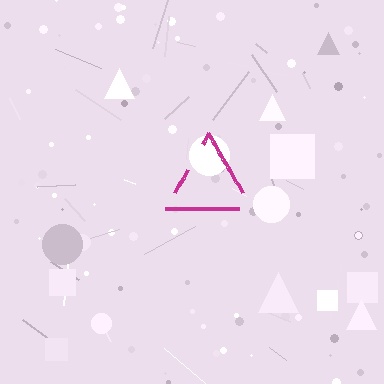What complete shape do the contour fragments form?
The contour fragments form a triangle.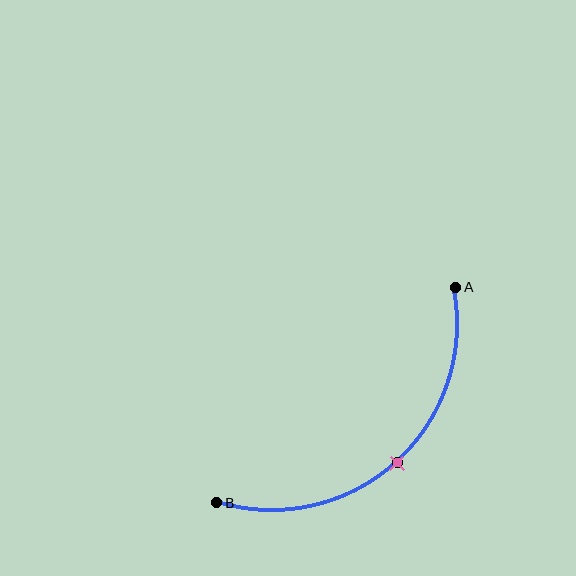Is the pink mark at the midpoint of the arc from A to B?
Yes. The pink mark lies on the arc at equal arc-length from both A and B — it is the arc midpoint.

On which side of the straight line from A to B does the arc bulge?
The arc bulges below and to the right of the straight line connecting A and B.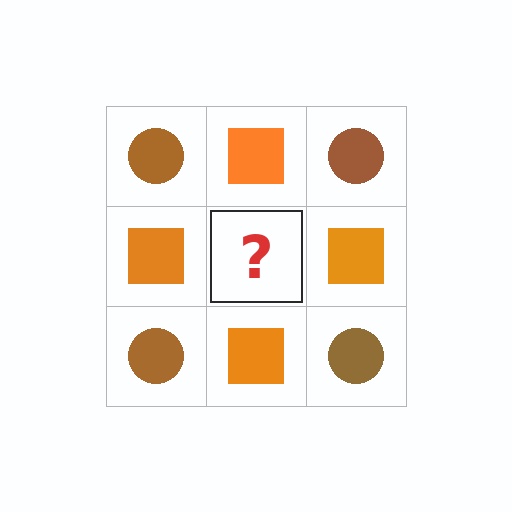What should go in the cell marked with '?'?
The missing cell should contain a brown circle.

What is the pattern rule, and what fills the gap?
The rule is that it alternates brown circle and orange square in a checkerboard pattern. The gap should be filled with a brown circle.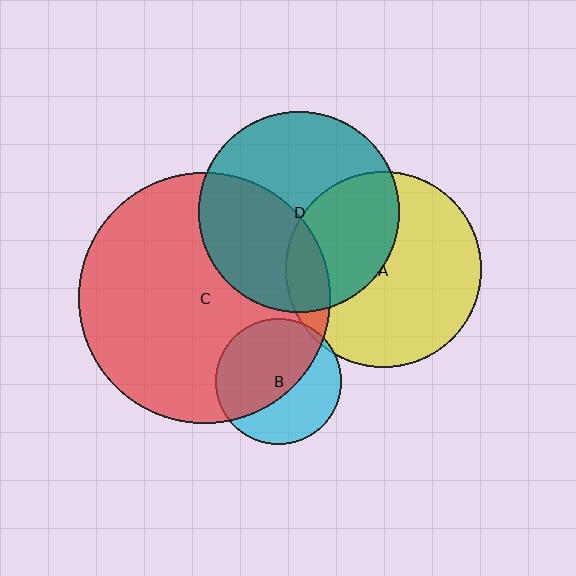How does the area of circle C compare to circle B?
Approximately 4.0 times.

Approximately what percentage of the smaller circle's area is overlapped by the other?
Approximately 60%.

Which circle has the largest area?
Circle C (red).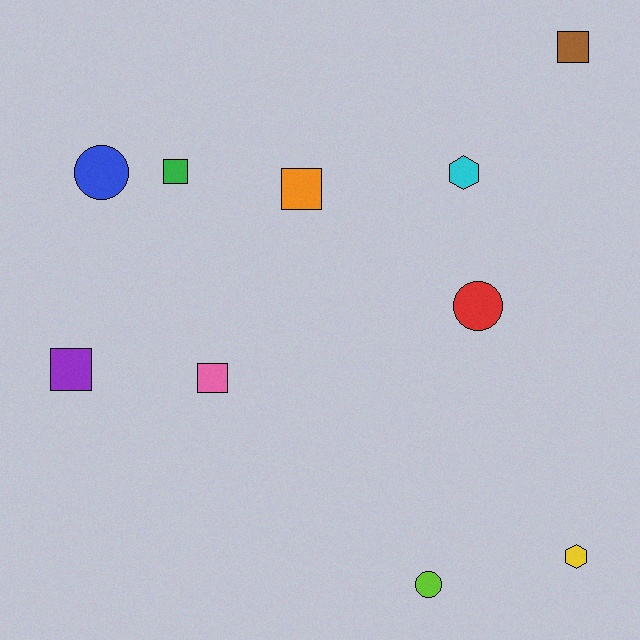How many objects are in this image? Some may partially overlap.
There are 10 objects.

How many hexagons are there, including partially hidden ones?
There are 2 hexagons.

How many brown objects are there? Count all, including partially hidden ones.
There is 1 brown object.